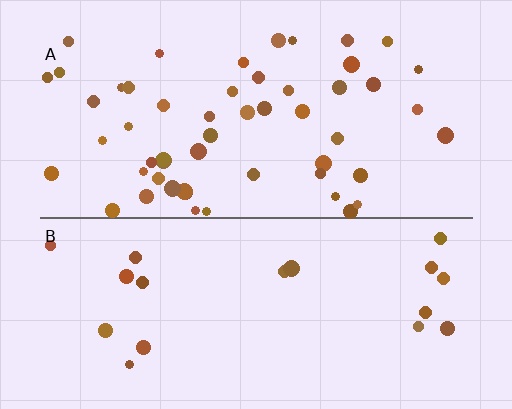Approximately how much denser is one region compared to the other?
Approximately 2.9× — region A over region B.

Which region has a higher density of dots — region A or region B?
A (the top).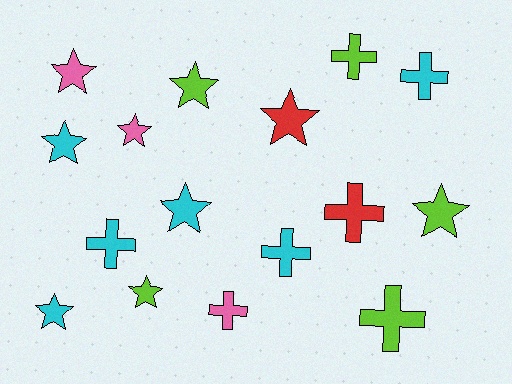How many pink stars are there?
There are 2 pink stars.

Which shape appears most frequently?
Star, with 9 objects.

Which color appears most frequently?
Cyan, with 6 objects.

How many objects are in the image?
There are 16 objects.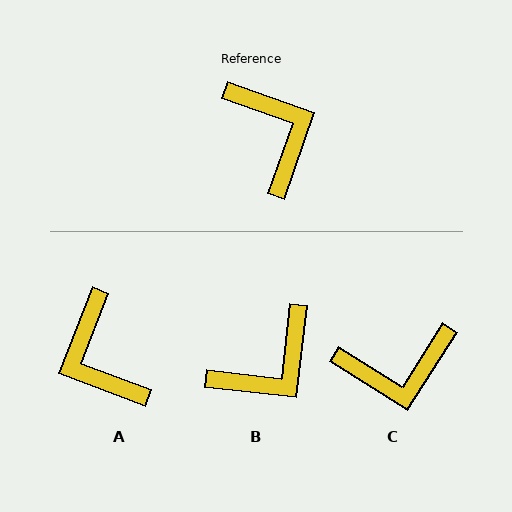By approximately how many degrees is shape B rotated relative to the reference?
Approximately 77 degrees clockwise.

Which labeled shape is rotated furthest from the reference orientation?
A, about 179 degrees away.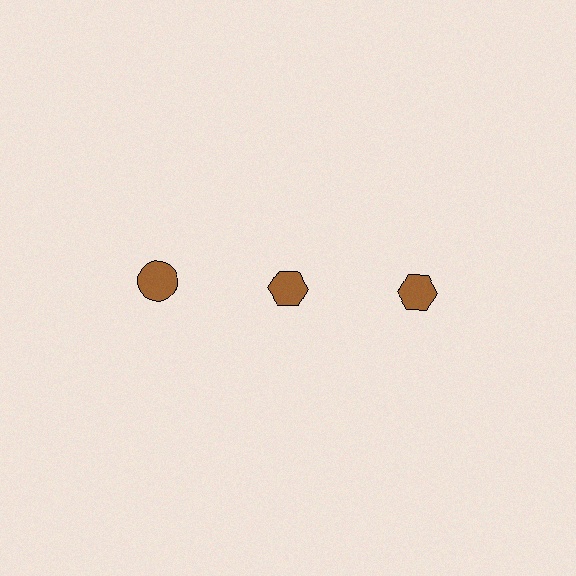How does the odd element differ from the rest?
It has a different shape: circle instead of hexagon.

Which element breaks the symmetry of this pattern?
The brown circle in the top row, leftmost column breaks the symmetry. All other shapes are brown hexagons.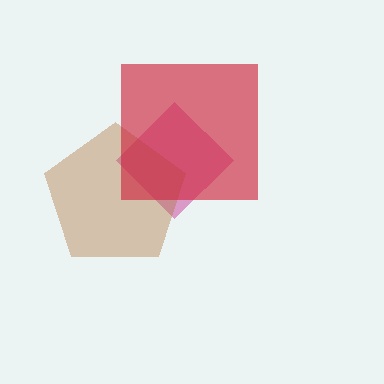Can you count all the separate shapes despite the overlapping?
Yes, there are 3 separate shapes.